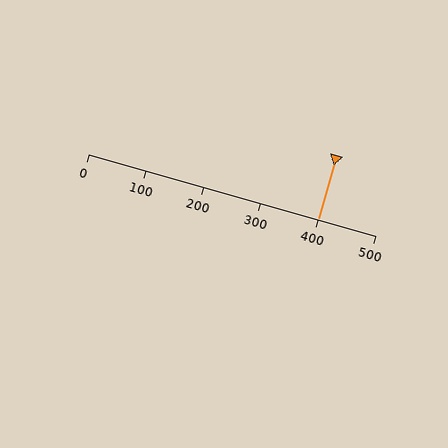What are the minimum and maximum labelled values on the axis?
The axis runs from 0 to 500.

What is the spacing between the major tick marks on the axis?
The major ticks are spaced 100 apart.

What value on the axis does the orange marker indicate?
The marker indicates approximately 400.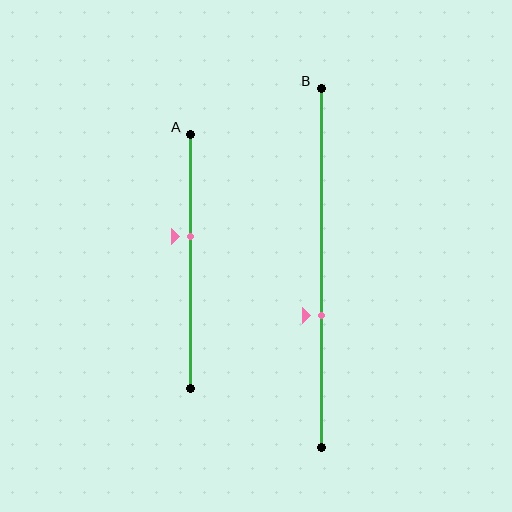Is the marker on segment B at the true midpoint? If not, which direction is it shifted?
No, the marker on segment B is shifted downward by about 13% of the segment length.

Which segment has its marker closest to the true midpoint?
Segment A has its marker closest to the true midpoint.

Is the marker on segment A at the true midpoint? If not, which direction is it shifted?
No, the marker on segment A is shifted upward by about 10% of the segment length.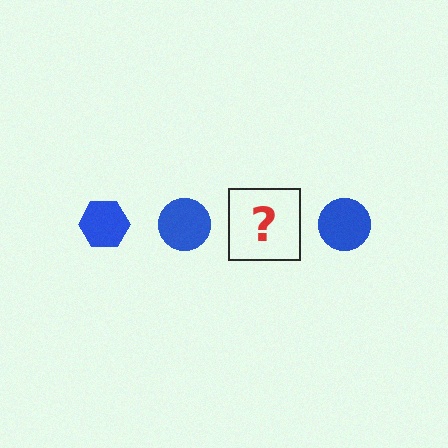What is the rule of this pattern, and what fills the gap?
The rule is that the pattern cycles through hexagon, circle shapes in blue. The gap should be filled with a blue hexagon.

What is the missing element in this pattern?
The missing element is a blue hexagon.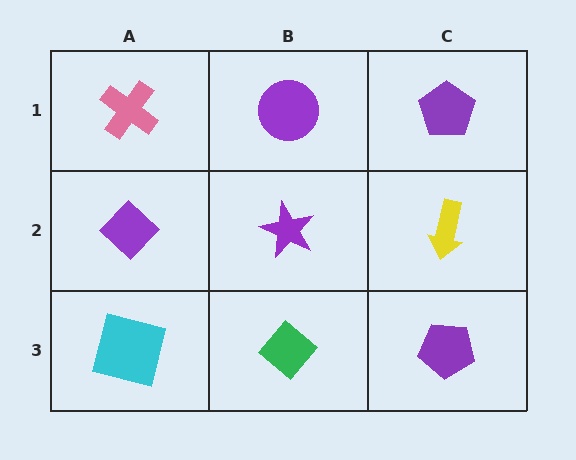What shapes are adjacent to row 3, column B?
A purple star (row 2, column B), a cyan square (row 3, column A), a purple pentagon (row 3, column C).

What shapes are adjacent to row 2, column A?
A pink cross (row 1, column A), a cyan square (row 3, column A), a purple star (row 2, column B).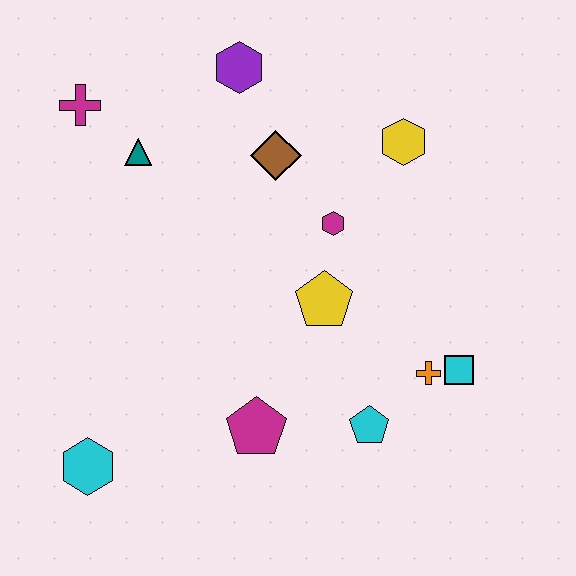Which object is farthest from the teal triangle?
The cyan square is farthest from the teal triangle.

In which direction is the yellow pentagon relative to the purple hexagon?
The yellow pentagon is below the purple hexagon.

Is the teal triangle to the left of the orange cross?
Yes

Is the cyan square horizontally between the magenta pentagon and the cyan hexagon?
No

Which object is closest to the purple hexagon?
The brown diamond is closest to the purple hexagon.